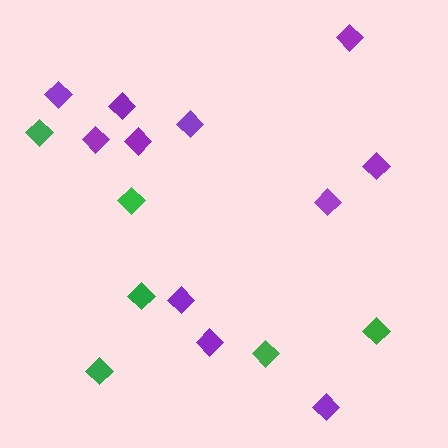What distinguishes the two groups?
There are 2 groups: one group of green diamonds (6) and one group of purple diamonds (11).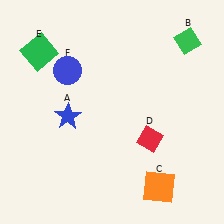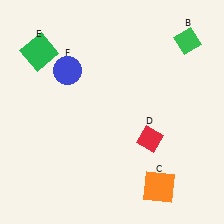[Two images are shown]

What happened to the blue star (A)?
The blue star (A) was removed in Image 2. It was in the bottom-left area of Image 1.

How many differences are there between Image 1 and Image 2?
There is 1 difference between the two images.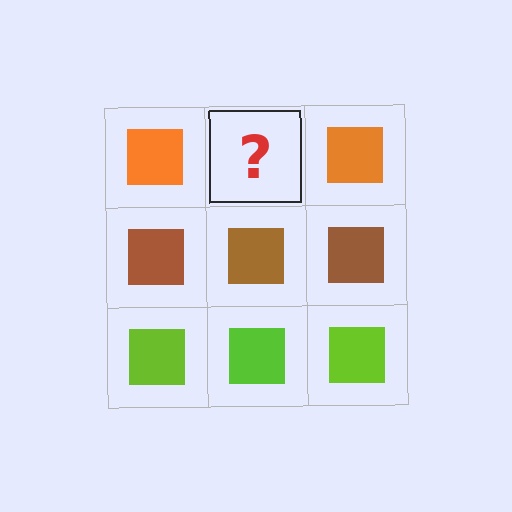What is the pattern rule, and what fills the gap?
The rule is that each row has a consistent color. The gap should be filled with an orange square.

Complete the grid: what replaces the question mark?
The question mark should be replaced with an orange square.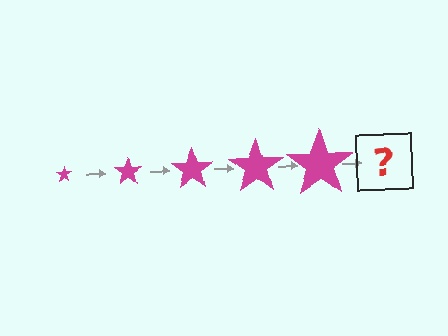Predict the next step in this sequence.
The next step is a magenta star, larger than the previous one.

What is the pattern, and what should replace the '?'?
The pattern is that the star gets progressively larger each step. The '?' should be a magenta star, larger than the previous one.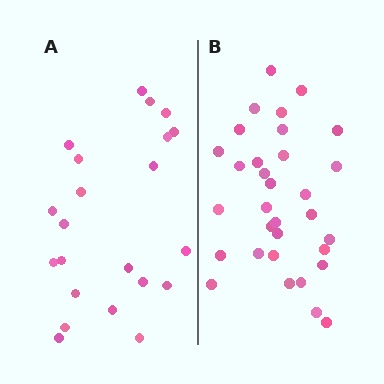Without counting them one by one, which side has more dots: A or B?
Region B (the right region) has more dots.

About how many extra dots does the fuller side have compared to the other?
Region B has roughly 10 or so more dots than region A.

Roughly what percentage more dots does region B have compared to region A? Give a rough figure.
About 45% more.